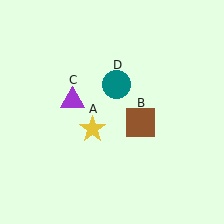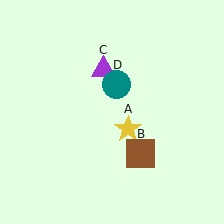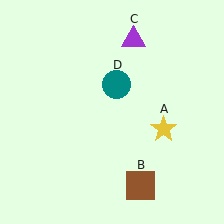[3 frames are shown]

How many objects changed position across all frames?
3 objects changed position: yellow star (object A), brown square (object B), purple triangle (object C).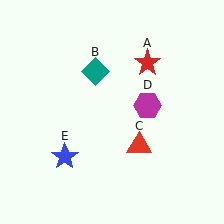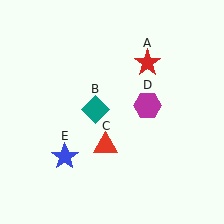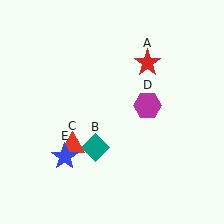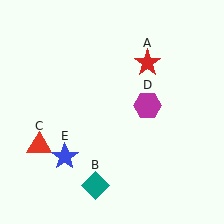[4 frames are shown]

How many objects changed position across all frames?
2 objects changed position: teal diamond (object B), red triangle (object C).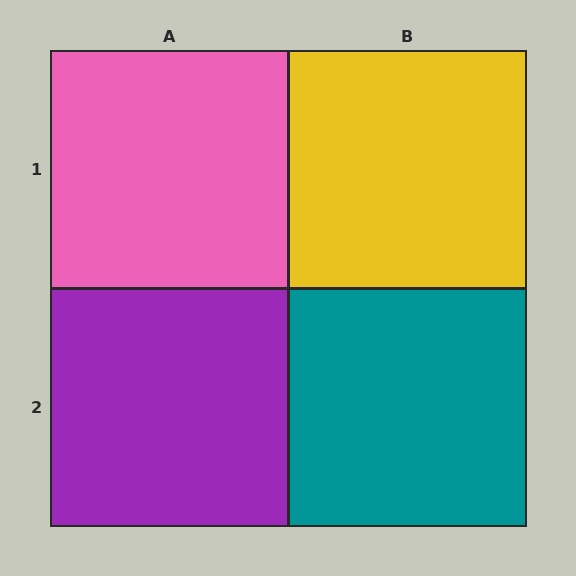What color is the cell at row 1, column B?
Yellow.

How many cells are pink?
1 cell is pink.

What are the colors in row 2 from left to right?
Purple, teal.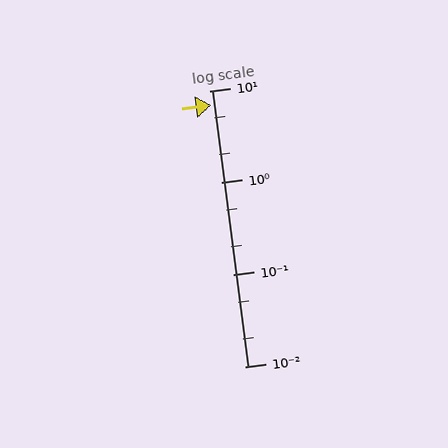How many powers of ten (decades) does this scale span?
The scale spans 3 decades, from 0.01 to 10.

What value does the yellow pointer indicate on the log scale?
The pointer indicates approximately 6.9.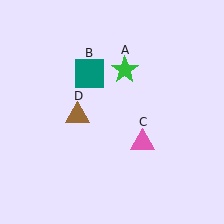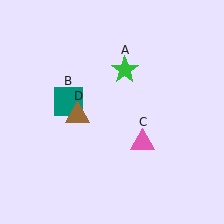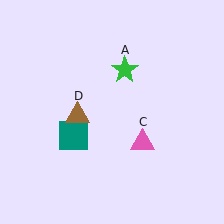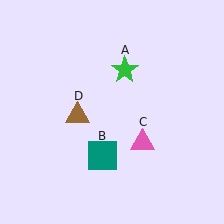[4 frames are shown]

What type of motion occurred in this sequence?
The teal square (object B) rotated counterclockwise around the center of the scene.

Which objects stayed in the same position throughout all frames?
Green star (object A) and pink triangle (object C) and brown triangle (object D) remained stationary.